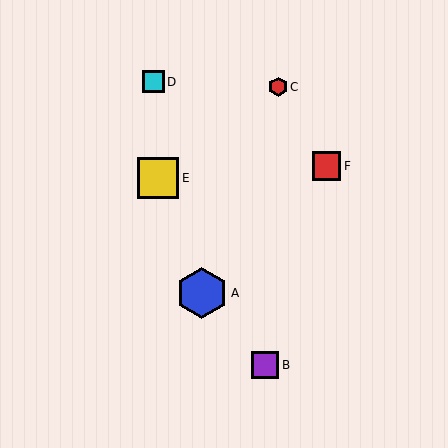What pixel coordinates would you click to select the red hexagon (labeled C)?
Click at (278, 87) to select the red hexagon C.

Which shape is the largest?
The blue hexagon (labeled A) is the largest.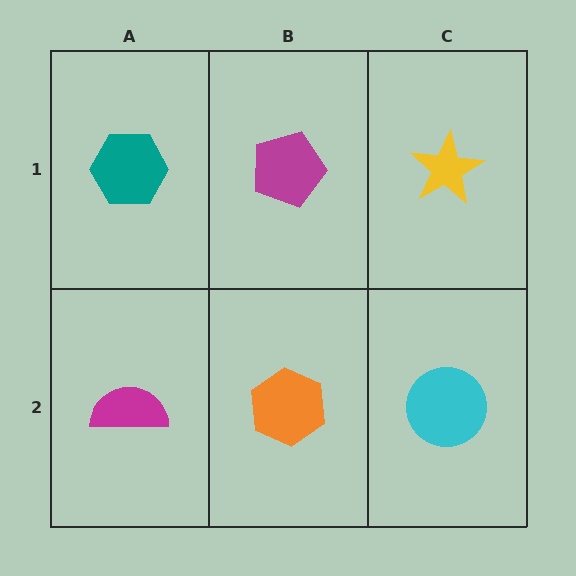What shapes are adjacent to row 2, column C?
A yellow star (row 1, column C), an orange hexagon (row 2, column B).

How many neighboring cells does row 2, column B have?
3.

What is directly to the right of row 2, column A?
An orange hexagon.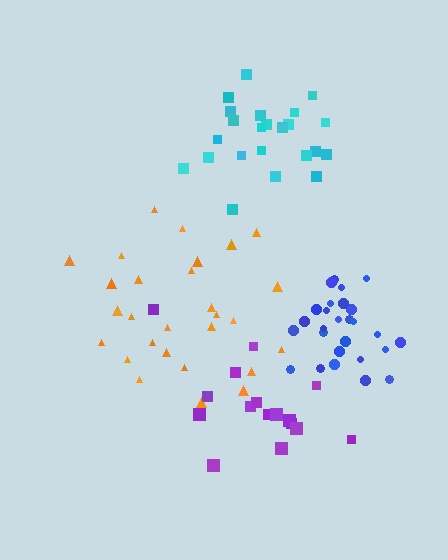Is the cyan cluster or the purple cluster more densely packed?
Cyan.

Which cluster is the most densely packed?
Blue.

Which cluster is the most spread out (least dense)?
Purple.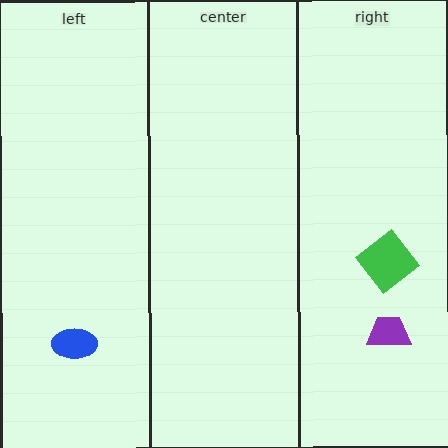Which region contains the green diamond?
The right region.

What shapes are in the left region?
The blue ellipse.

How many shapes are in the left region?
1.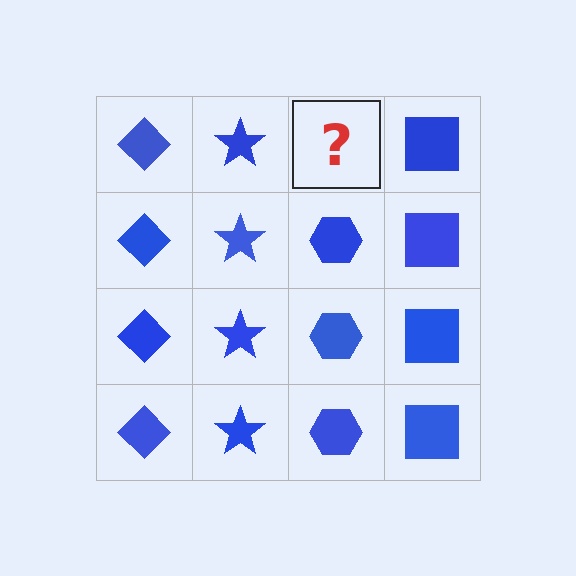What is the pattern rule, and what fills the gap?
The rule is that each column has a consistent shape. The gap should be filled with a blue hexagon.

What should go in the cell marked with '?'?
The missing cell should contain a blue hexagon.